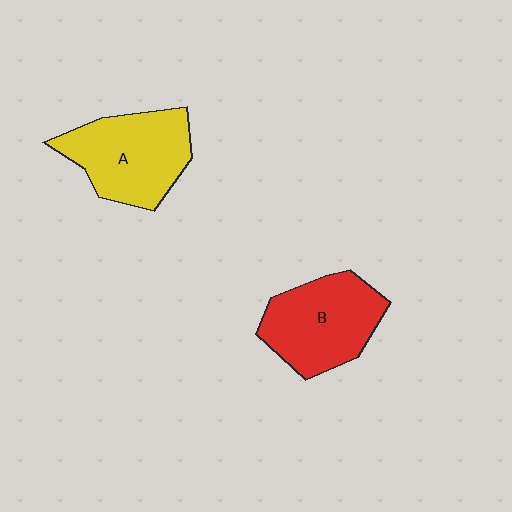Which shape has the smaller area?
Shape B (red).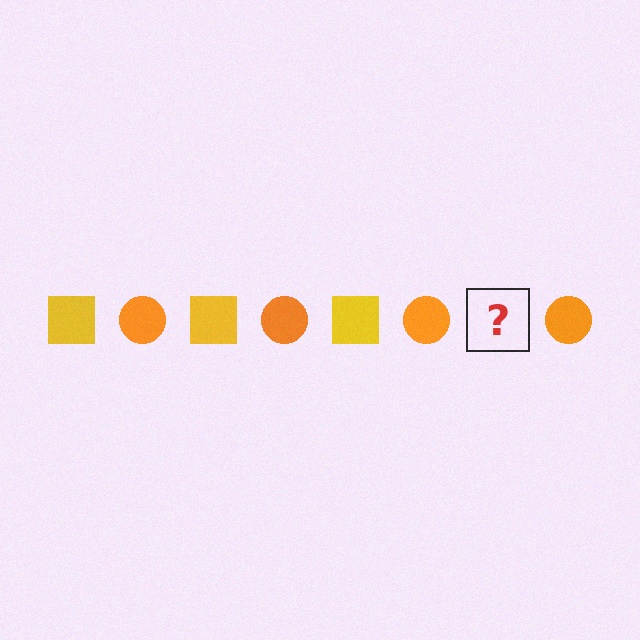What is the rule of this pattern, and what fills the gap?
The rule is that the pattern alternates between yellow square and orange circle. The gap should be filled with a yellow square.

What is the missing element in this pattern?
The missing element is a yellow square.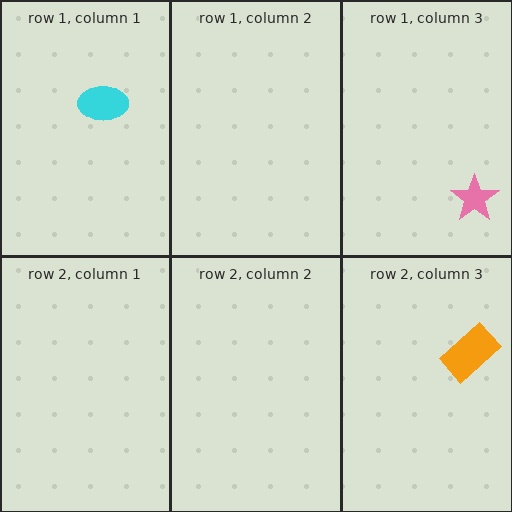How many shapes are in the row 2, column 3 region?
1.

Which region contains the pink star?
The row 1, column 3 region.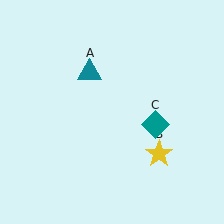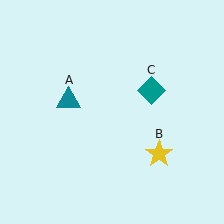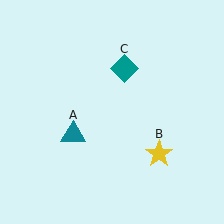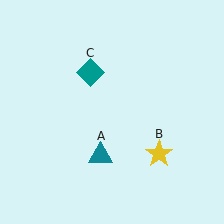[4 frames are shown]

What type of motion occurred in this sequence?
The teal triangle (object A), teal diamond (object C) rotated counterclockwise around the center of the scene.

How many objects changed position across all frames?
2 objects changed position: teal triangle (object A), teal diamond (object C).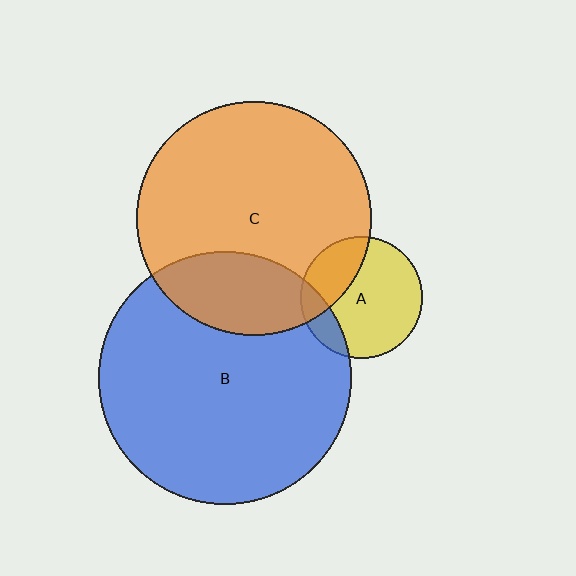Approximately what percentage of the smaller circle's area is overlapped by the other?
Approximately 15%.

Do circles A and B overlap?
Yes.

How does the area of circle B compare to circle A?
Approximately 4.3 times.